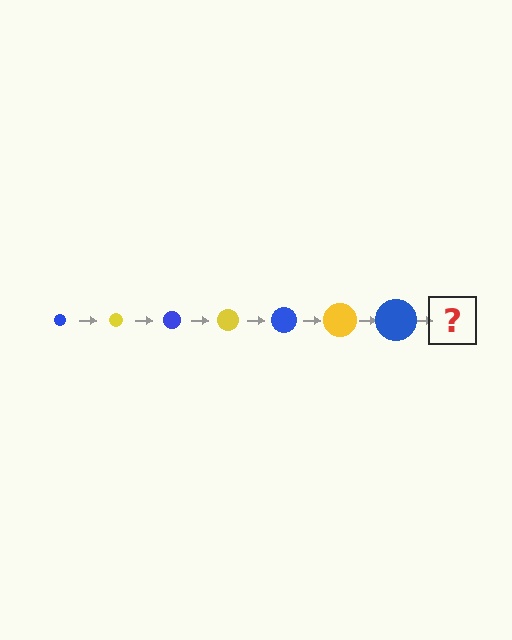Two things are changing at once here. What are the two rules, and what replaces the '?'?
The two rules are that the circle grows larger each step and the color cycles through blue and yellow. The '?' should be a yellow circle, larger than the previous one.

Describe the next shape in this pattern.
It should be a yellow circle, larger than the previous one.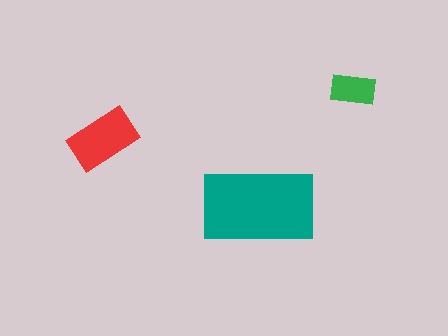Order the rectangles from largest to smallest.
the teal one, the red one, the green one.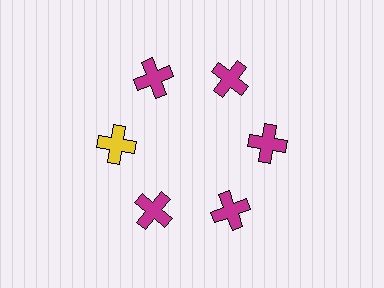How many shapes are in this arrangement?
There are 6 shapes arranged in a ring pattern.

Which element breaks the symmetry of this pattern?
The yellow cross at roughly the 9 o'clock position breaks the symmetry. All other shapes are magenta crosses.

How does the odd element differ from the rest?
It has a different color: yellow instead of magenta.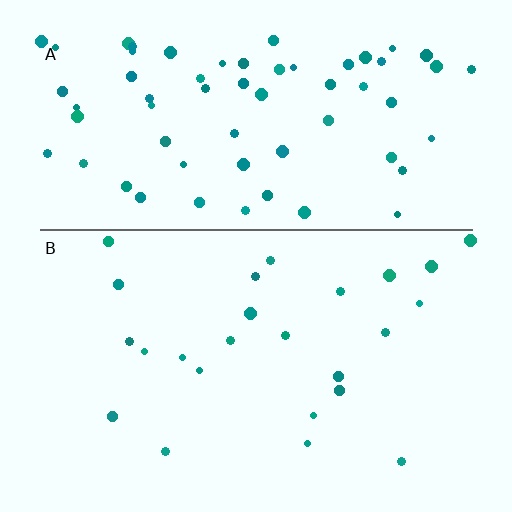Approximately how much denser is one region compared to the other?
Approximately 2.6× — region A over region B.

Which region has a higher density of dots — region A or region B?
A (the top).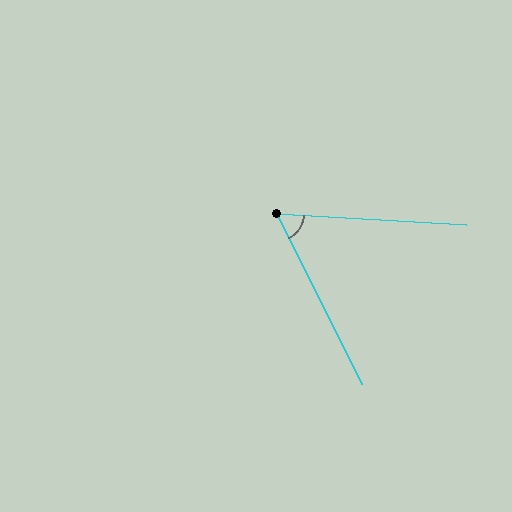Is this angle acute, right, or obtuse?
It is acute.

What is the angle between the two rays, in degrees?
Approximately 60 degrees.